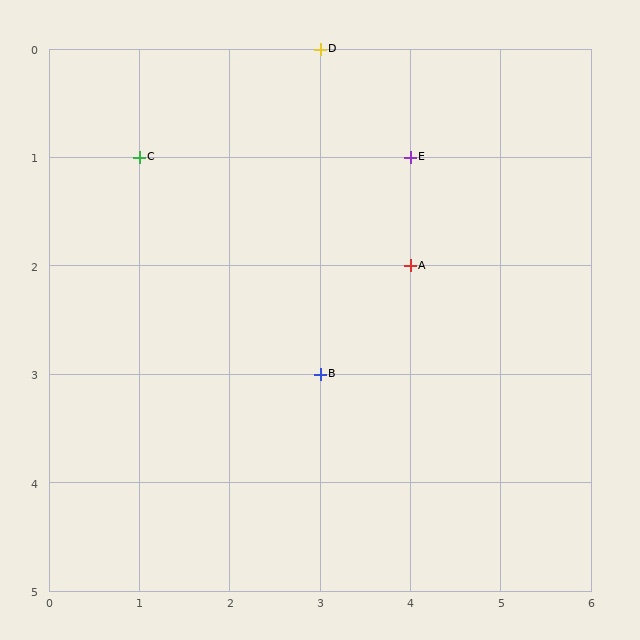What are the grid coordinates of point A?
Point A is at grid coordinates (4, 2).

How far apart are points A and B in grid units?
Points A and B are 1 column and 1 row apart (about 1.4 grid units diagonally).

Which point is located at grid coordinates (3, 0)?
Point D is at (3, 0).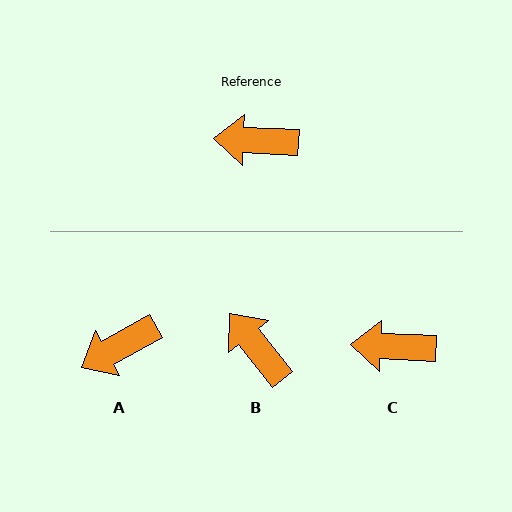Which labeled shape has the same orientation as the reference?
C.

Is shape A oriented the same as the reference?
No, it is off by about 32 degrees.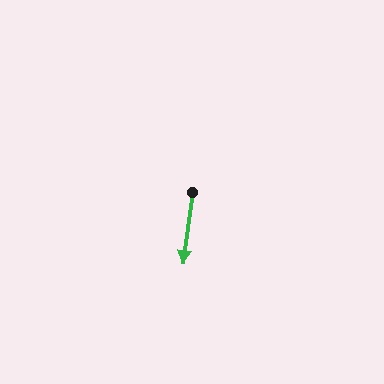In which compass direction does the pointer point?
South.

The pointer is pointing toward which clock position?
Roughly 6 o'clock.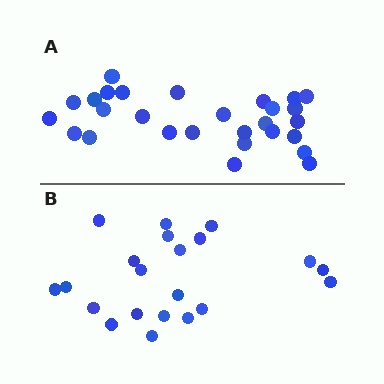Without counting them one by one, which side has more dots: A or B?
Region A (the top region) has more dots.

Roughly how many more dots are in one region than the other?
Region A has roughly 8 or so more dots than region B.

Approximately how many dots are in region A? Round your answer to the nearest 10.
About 30 dots. (The exact count is 28, which rounds to 30.)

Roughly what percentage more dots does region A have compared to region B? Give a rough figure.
About 35% more.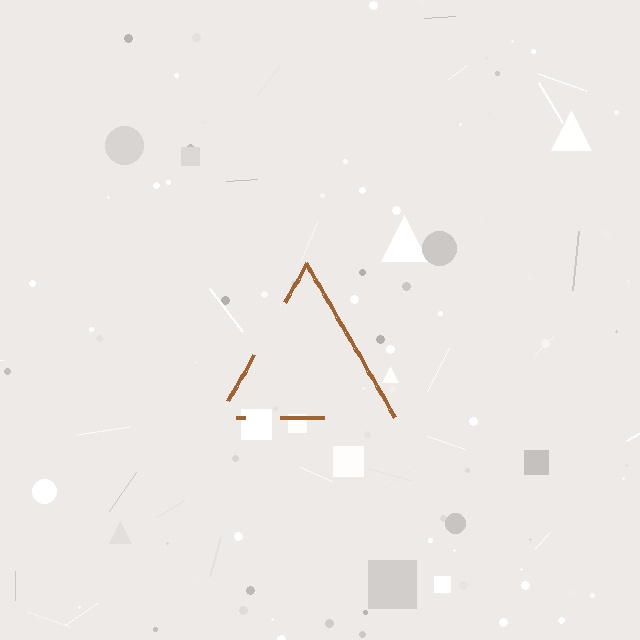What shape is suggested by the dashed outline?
The dashed outline suggests a triangle.